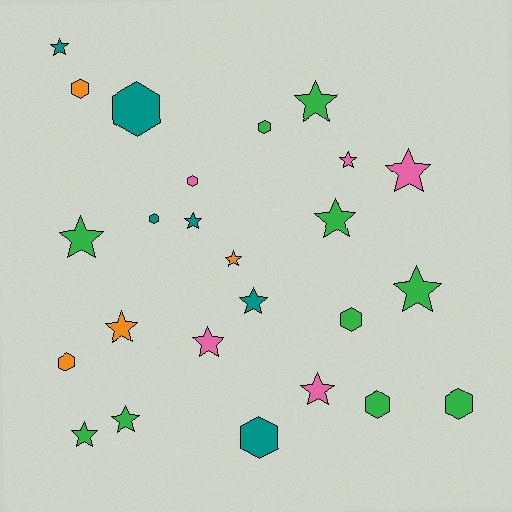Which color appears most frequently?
Green, with 10 objects.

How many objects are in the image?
There are 25 objects.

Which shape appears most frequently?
Star, with 15 objects.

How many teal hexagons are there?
There are 3 teal hexagons.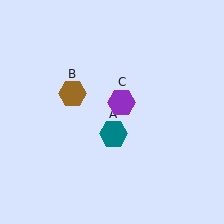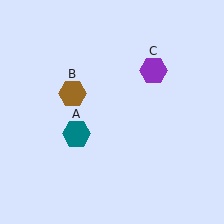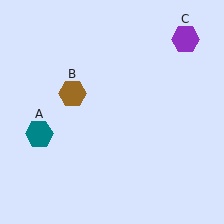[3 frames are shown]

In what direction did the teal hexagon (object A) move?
The teal hexagon (object A) moved left.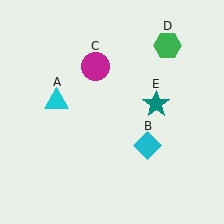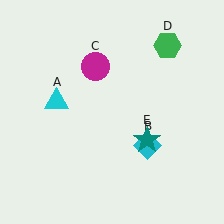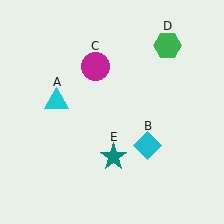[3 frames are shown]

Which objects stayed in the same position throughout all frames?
Cyan triangle (object A) and cyan diamond (object B) and magenta circle (object C) and green hexagon (object D) remained stationary.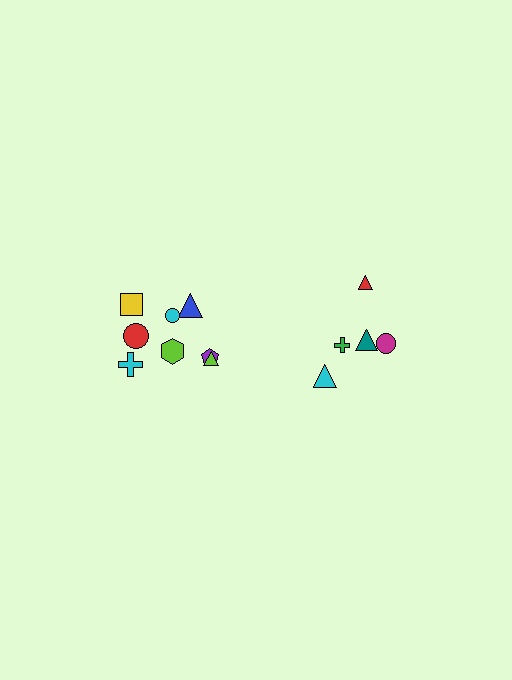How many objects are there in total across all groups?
There are 13 objects.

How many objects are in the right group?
There are 5 objects.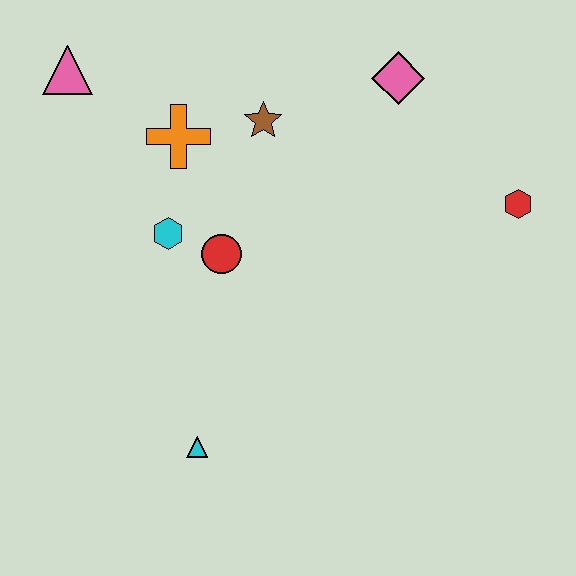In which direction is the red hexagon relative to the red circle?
The red hexagon is to the right of the red circle.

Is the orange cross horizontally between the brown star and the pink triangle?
Yes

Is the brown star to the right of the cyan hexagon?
Yes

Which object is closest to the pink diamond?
The brown star is closest to the pink diamond.